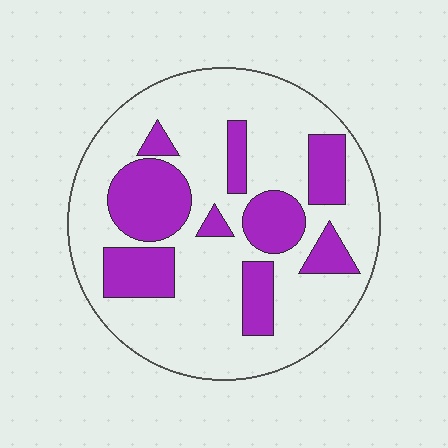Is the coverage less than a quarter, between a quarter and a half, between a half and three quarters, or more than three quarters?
Between a quarter and a half.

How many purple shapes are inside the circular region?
9.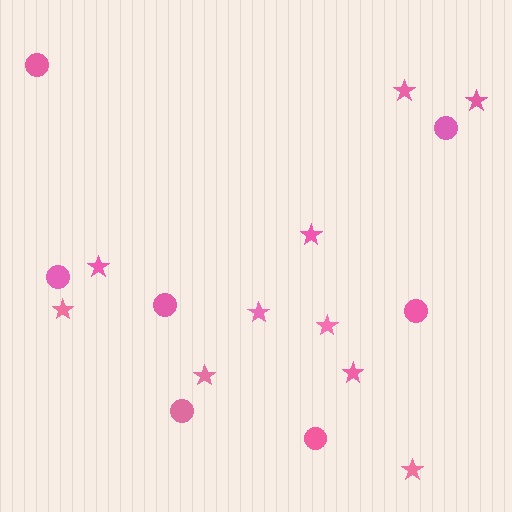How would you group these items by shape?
There are 2 groups: one group of stars (10) and one group of circles (7).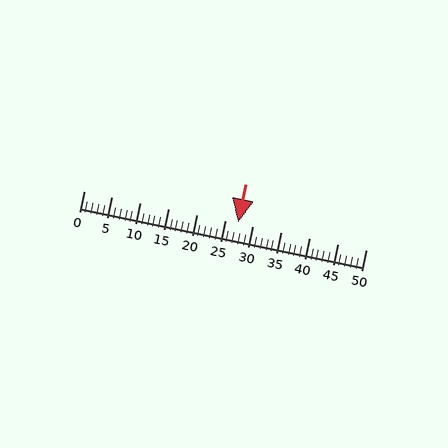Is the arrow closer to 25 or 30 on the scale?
The arrow is closer to 25.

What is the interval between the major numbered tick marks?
The major tick marks are spaced 5 units apart.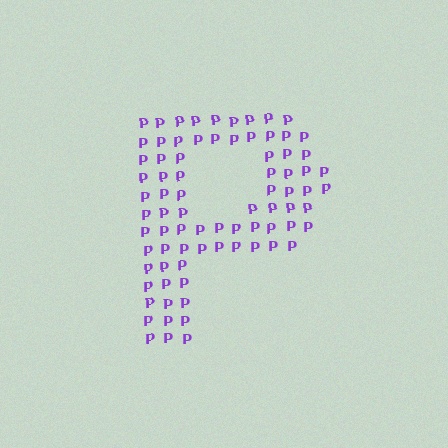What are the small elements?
The small elements are letter P's.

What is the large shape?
The large shape is the letter P.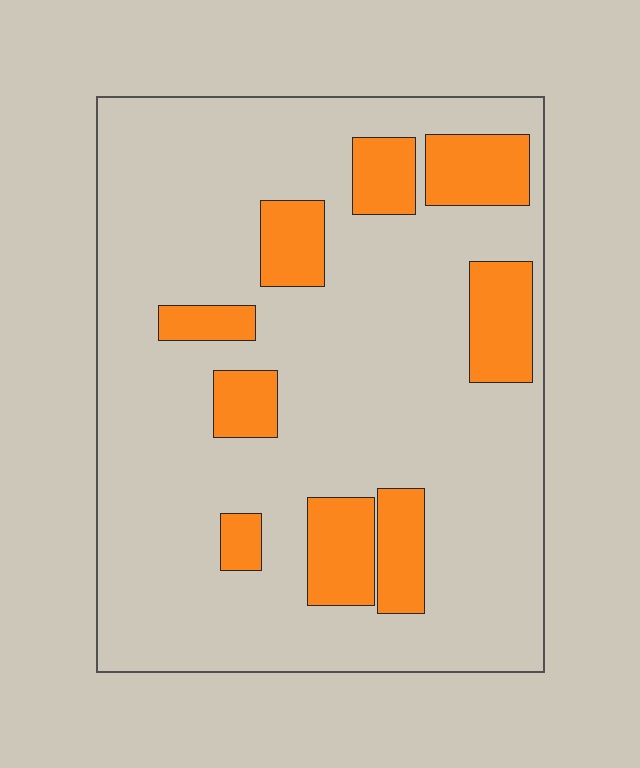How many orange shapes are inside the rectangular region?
9.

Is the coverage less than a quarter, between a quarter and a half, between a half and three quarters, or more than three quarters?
Less than a quarter.